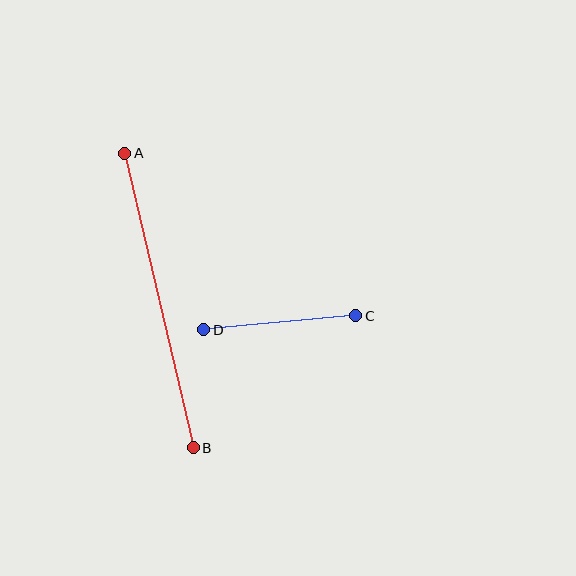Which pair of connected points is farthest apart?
Points A and B are farthest apart.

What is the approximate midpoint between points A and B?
The midpoint is at approximately (159, 300) pixels.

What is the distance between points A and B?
The distance is approximately 302 pixels.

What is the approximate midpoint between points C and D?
The midpoint is at approximately (280, 323) pixels.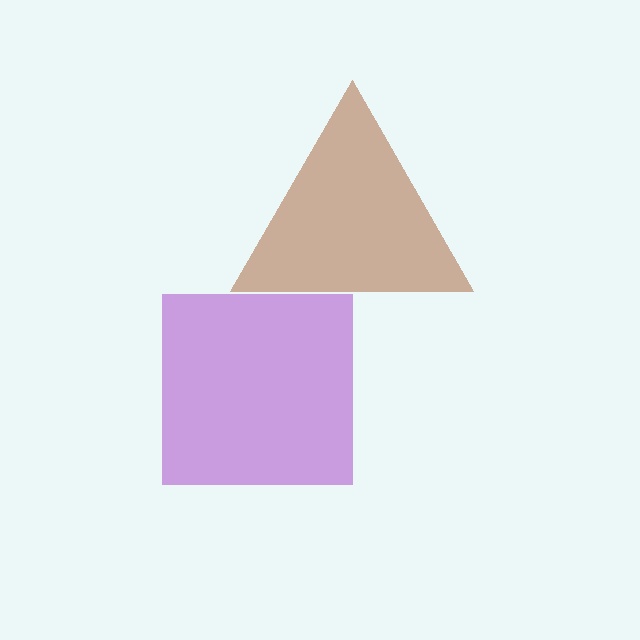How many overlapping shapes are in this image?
There are 2 overlapping shapes in the image.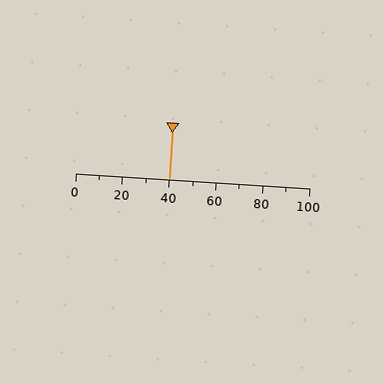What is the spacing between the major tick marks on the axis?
The major ticks are spaced 20 apart.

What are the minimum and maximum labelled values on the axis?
The axis runs from 0 to 100.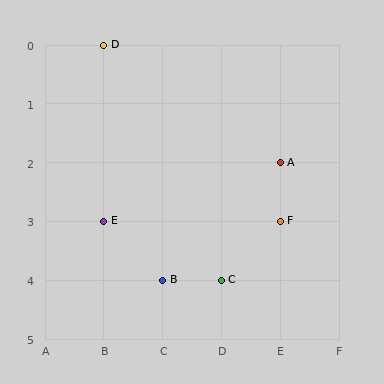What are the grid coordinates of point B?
Point B is at grid coordinates (C, 4).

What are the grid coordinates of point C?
Point C is at grid coordinates (D, 4).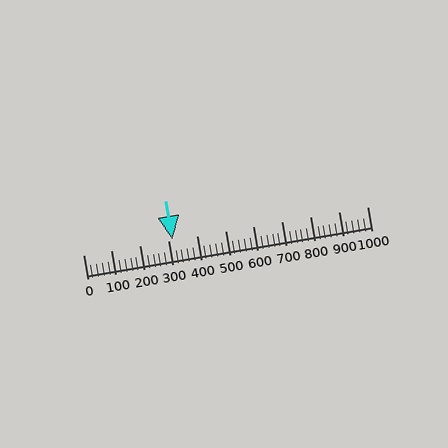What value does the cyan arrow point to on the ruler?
The cyan arrow points to approximately 314.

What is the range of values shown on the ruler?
The ruler shows values from 0 to 1000.